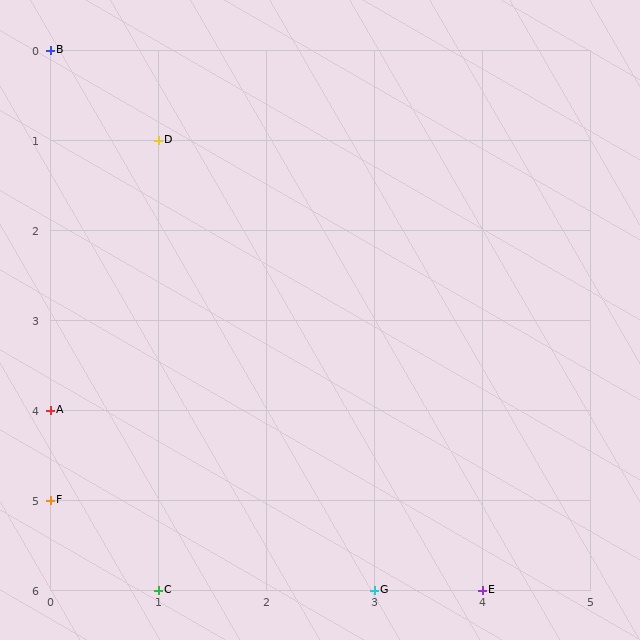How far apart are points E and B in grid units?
Points E and B are 4 columns and 6 rows apart (about 7.2 grid units diagonally).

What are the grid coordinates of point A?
Point A is at grid coordinates (0, 4).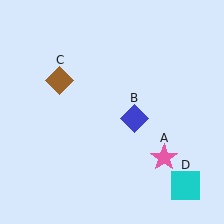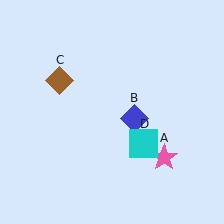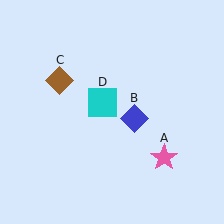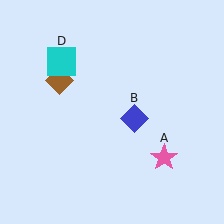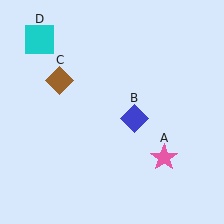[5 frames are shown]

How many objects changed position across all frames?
1 object changed position: cyan square (object D).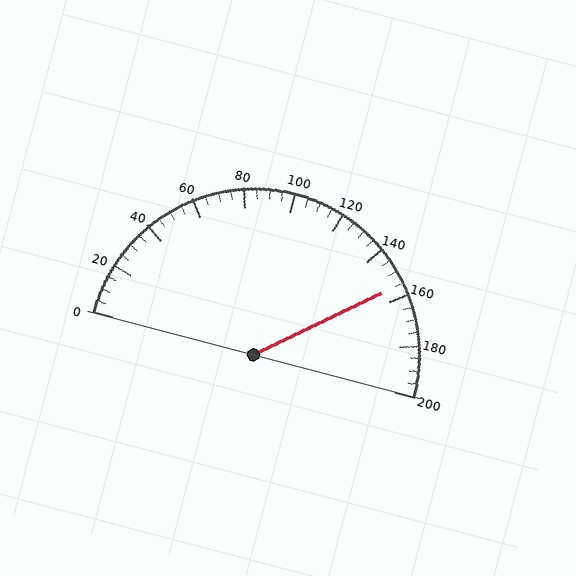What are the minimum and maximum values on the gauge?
The gauge ranges from 0 to 200.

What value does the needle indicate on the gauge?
The needle indicates approximately 155.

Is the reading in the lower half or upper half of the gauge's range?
The reading is in the upper half of the range (0 to 200).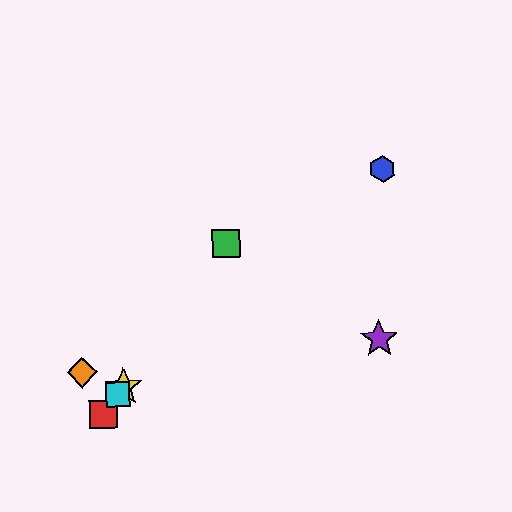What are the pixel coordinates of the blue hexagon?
The blue hexagon is at (382, 169).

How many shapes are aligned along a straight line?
4 shapes (the red square, the green square, the yellow star, the cyan square) are aligned along a straight line.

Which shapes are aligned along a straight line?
The red square, the green square, the yellow star, the cyan square are aligned along a straight line.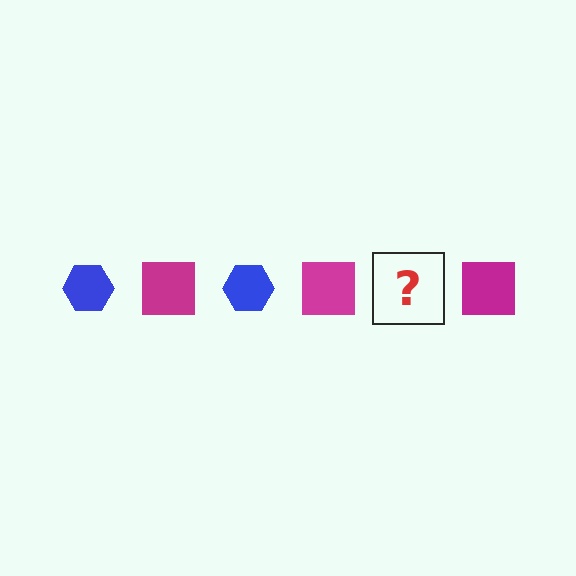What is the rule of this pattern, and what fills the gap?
The rule is that the pattern alternates between blue hexagon and magenta square. The gap should be filled with a blue hexagon.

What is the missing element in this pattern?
The missing element is a blue hexagon.